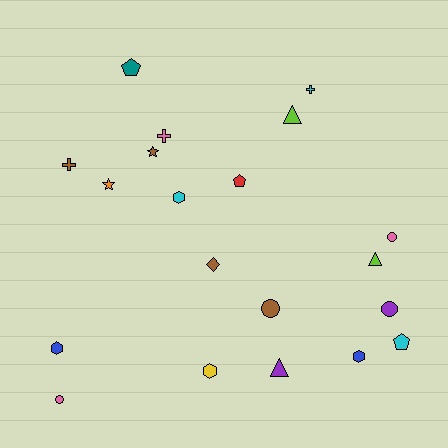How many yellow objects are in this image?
There is 1 yellow object.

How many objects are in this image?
There are 20 objects.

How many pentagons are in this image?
There are 3 pentagons.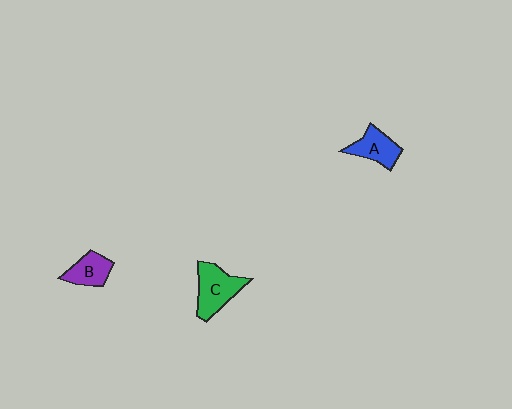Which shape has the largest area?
Shape C (green).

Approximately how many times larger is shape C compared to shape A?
Approximately 1.3 times.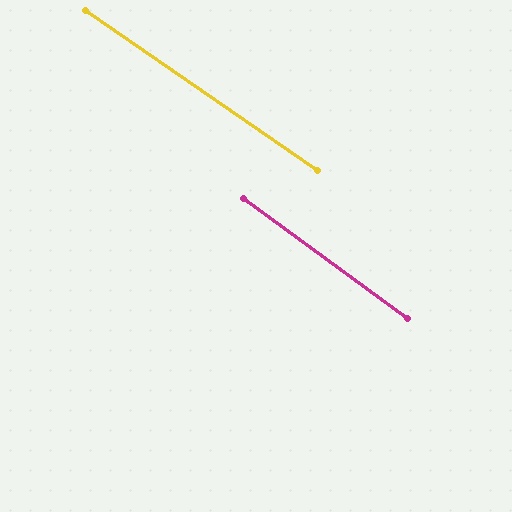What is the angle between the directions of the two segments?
Approximately 2 degrees.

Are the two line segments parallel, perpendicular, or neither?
Parallel — their directions differ by only 1.7°.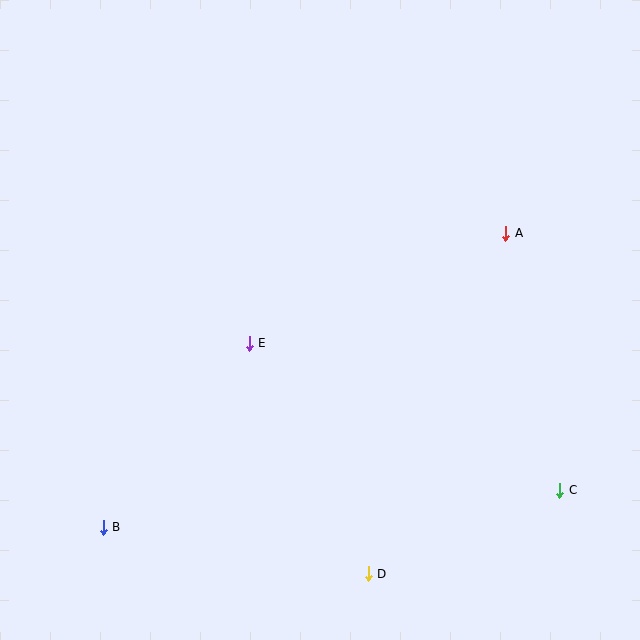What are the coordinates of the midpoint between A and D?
The midpoint between A and D is at (437, 403).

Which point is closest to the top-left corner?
Point E is closest to the top-left corner.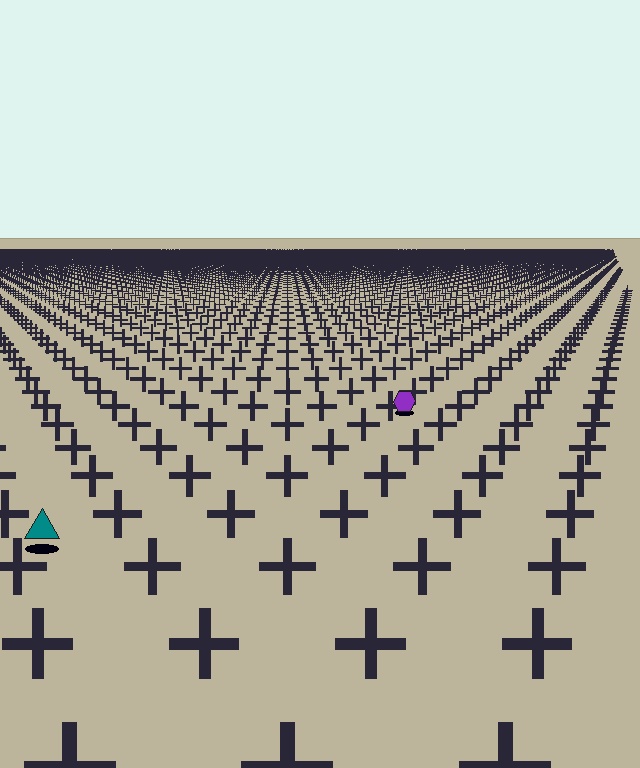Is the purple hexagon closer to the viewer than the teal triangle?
No. The teal triangle is closer — you can tell from the texture gradient: the ground texture is coarser near it.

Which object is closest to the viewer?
The teal triangle is closest. The texture marks near it are larger and more spread out.